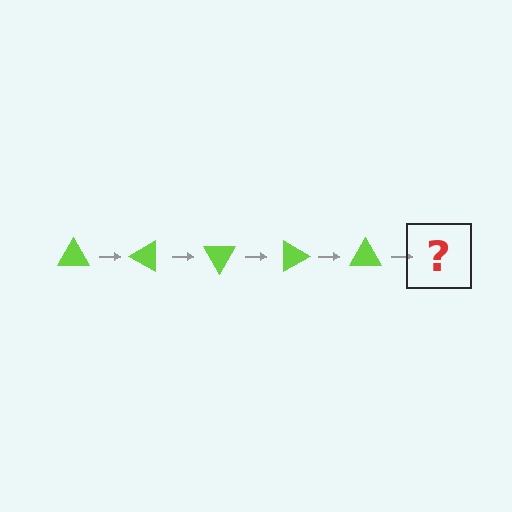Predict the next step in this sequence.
The next step is a lime triangle rotated 150 degrees.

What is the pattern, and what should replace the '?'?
The pattern is that the triangle rotates 30 degrees each step. The '?' should be a lime triangle rotated 150 degrees.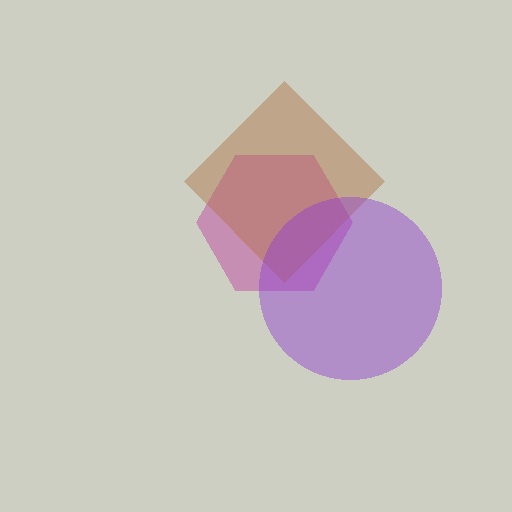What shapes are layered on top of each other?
The layered shapes are: a magenta hexagon, a brown diamond, a purple circle.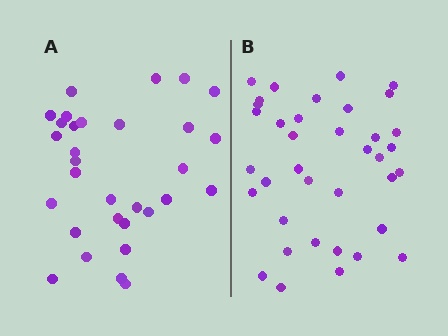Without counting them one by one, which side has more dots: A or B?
Region B (the right region) has more dots.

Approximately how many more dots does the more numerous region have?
Region B has about 6 more dots than region A.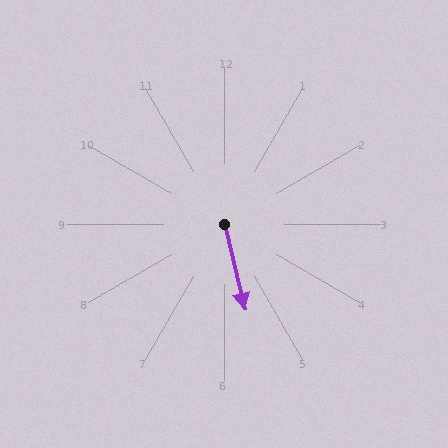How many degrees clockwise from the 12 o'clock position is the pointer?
Approximately 166 degrees.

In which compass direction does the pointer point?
South.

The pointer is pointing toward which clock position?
Roughly 6 o'clock.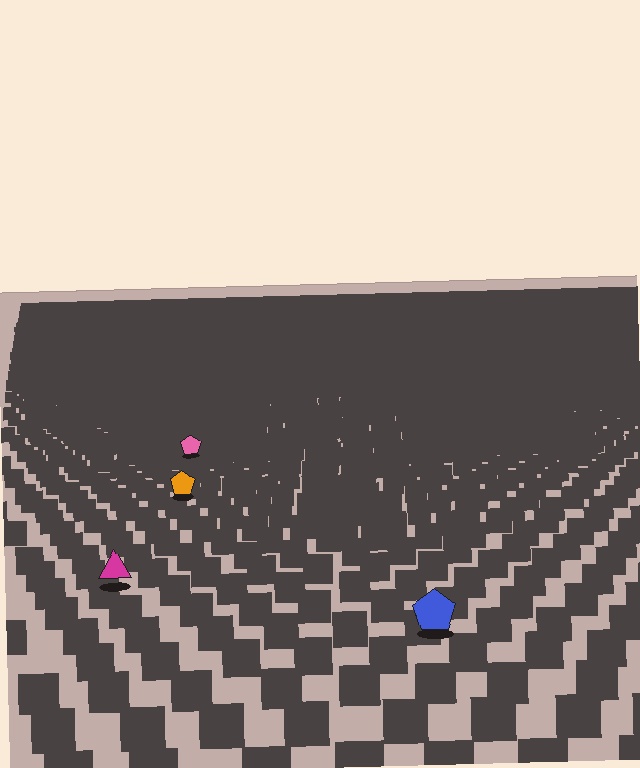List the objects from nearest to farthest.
From nearest to farthest: the blue pentagon, the magenta triangle, the orange pentagon, the pink pentagon.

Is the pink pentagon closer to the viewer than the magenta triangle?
No. The magenta triangle is closer — you can tell from the texture gradient: the ground texture is coarser near it.